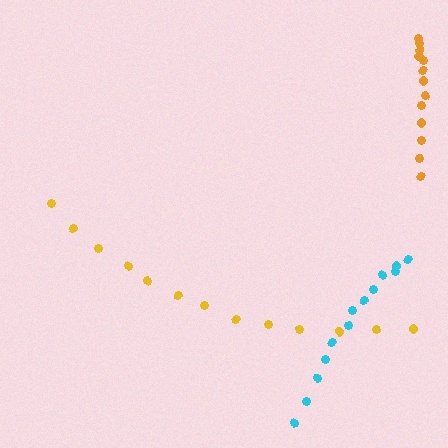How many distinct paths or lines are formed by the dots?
There are 3 distinct paths.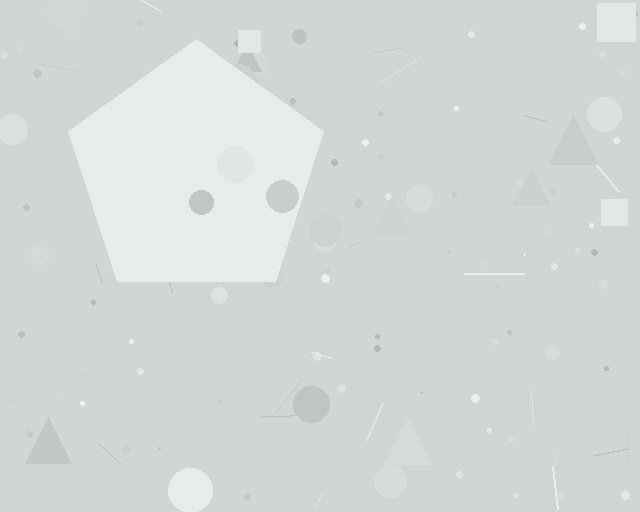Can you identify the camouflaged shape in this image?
The camouflaged shape is a pentagon.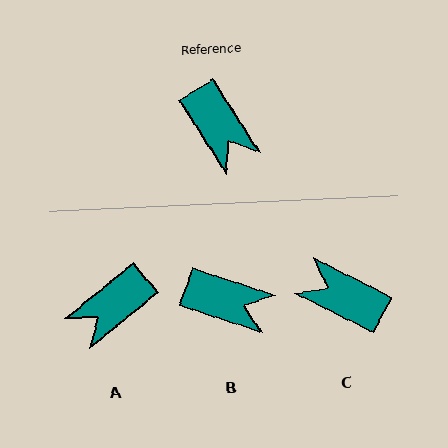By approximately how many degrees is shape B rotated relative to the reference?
Approximately 39 degrees counter-clockwise.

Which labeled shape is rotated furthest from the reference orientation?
C, about 149 degrees away.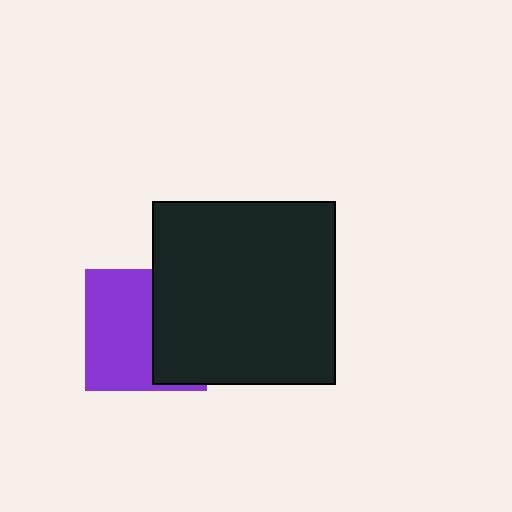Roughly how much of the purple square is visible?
About half of it is visible (roughly 56%).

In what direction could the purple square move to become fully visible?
The purple square could move left. That would shift it out from behind the black square entirely.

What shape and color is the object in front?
The object in front is a black square.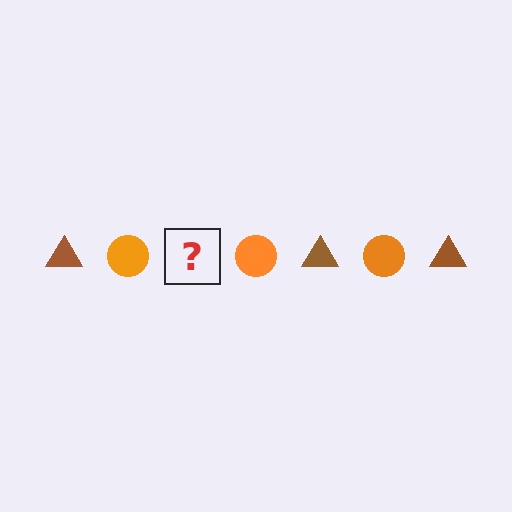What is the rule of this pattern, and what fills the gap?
The rule is that the pattern alternates between brown triangle and orange circle. The gap should be filled with a brown triangle.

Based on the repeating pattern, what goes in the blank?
The blank should be a brown triangle.